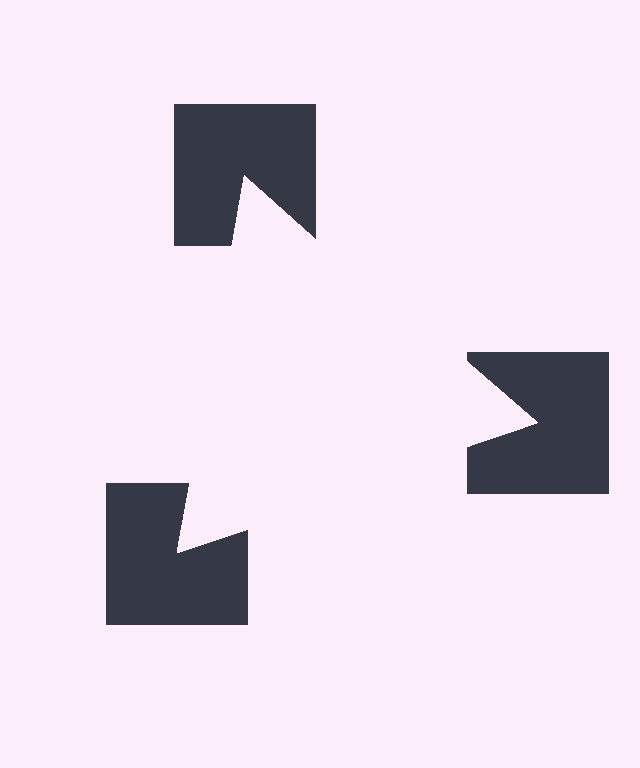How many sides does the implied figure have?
3 sides.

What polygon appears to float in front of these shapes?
An illusory triangle — its edges are inferred from the aligned wedge cuts in the notched squares, not physically drawn.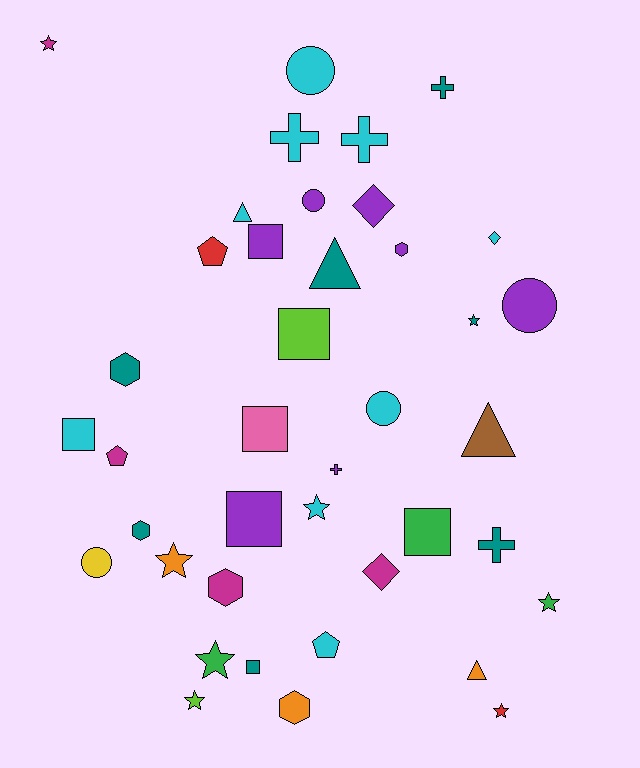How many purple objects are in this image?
There are 7 purple objects.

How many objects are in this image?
There are 40 objects.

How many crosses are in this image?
There are 5 crosses.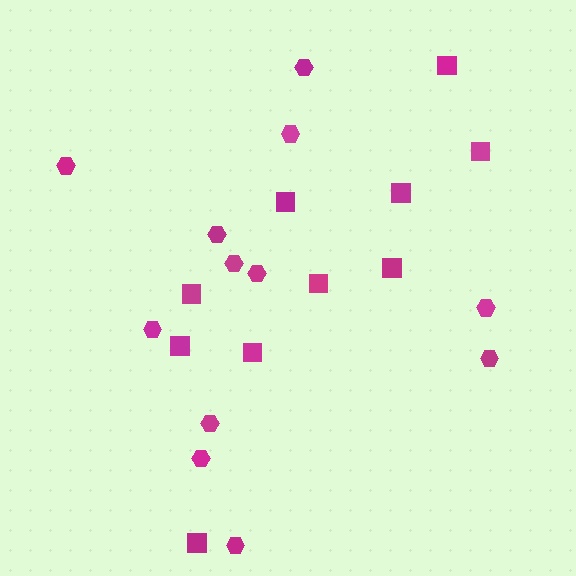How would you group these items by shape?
There are 2 groups: one group of squares (10) and one group of hexagons (12).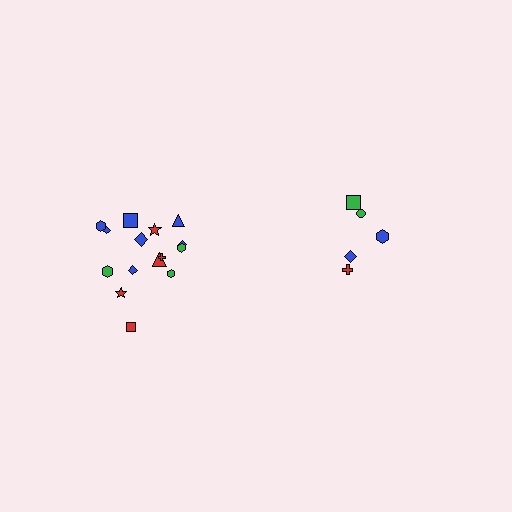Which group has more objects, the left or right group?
The left group.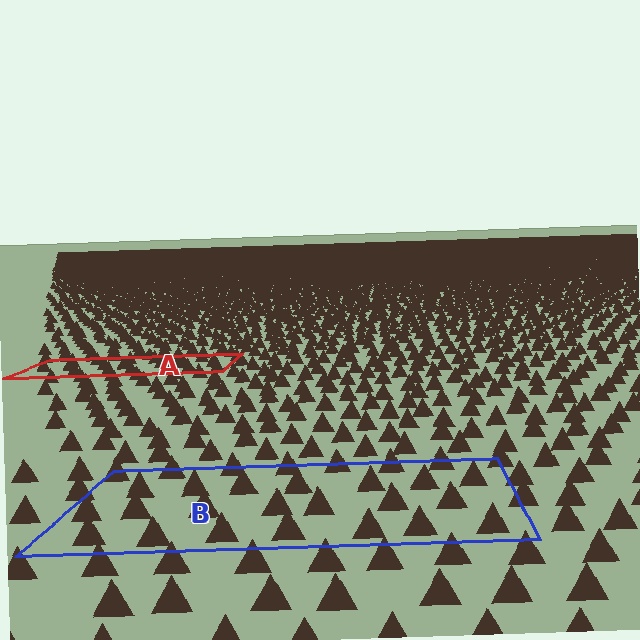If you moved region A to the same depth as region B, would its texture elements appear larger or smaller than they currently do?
They would appear larger. At a closer depth, the same texture elements are projected at a bigger on-screen size.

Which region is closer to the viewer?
Region B is closer. The texture elements there are larger and more spread out.